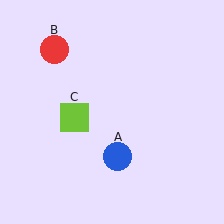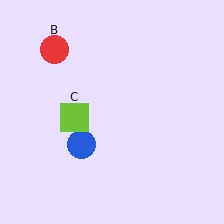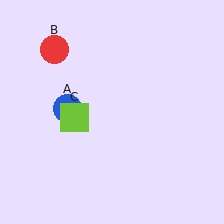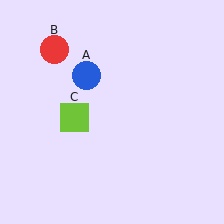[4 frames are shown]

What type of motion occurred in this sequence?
The blue circle (object A) rotated clockwise around the center of the scene.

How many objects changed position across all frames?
1 object changed position: blue circle (object A).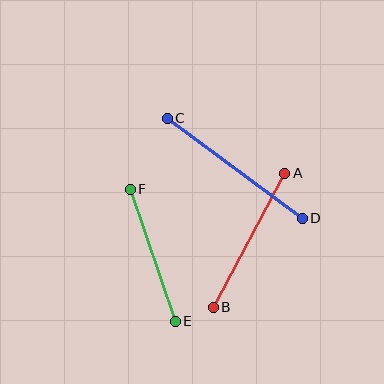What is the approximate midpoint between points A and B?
The midpoint is at approximately (249, 240) pixels.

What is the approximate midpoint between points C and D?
The midpoint is at approximately (235, 168) pixels.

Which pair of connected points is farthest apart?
Points C and D are farthest apart.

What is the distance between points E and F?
The distance is approximately 139 pixels.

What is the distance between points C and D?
The distance is approximately 168 pixels.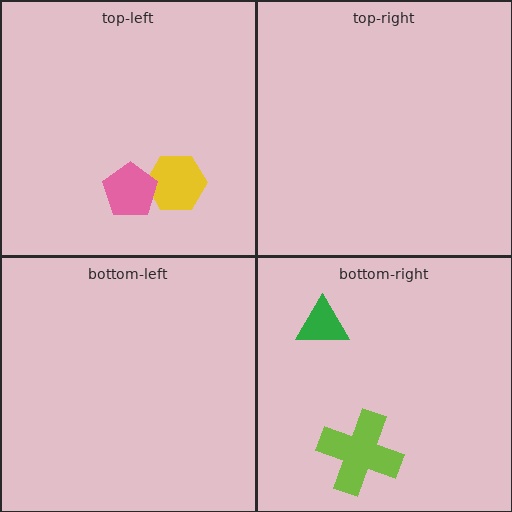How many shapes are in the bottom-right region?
2.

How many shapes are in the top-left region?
2.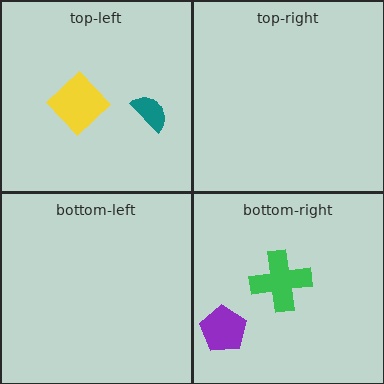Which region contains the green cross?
The bottom-right region.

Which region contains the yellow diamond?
The top-left region.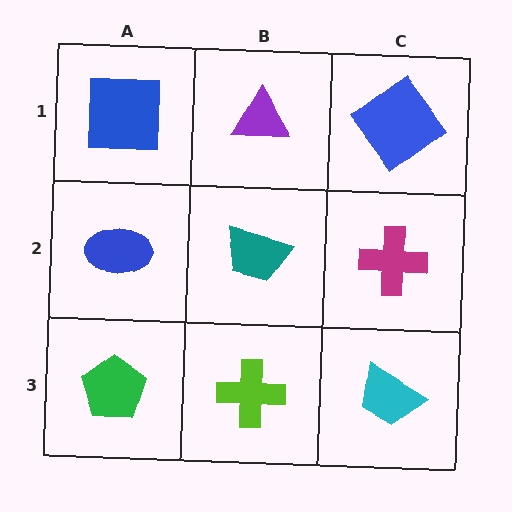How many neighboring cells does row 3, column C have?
2.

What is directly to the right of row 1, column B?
A blue diamond.